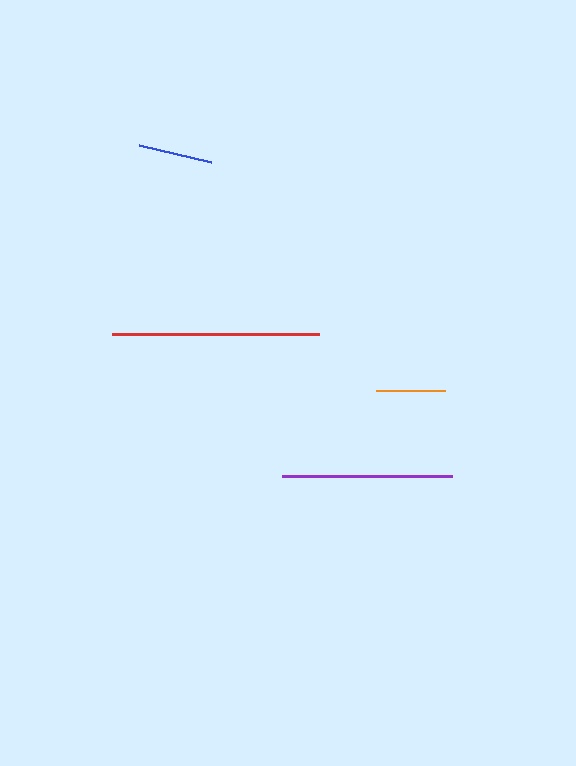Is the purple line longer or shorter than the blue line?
The purple line is longer than the blue line.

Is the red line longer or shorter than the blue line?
The red line is longer than the blue line.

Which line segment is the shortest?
The orange line is the shortest at approximately 69 pixels.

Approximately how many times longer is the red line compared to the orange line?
The red line is approximately 3.0 times the length of the orange line.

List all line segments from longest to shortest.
From longest to shortest: red, purple, blue, orange.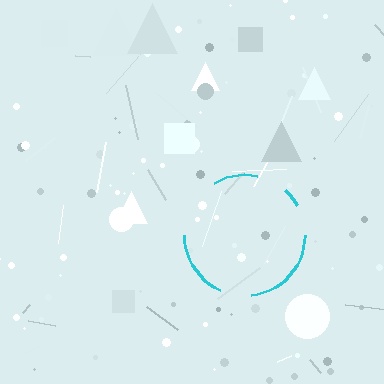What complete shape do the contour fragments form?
The contour fragments form a circle.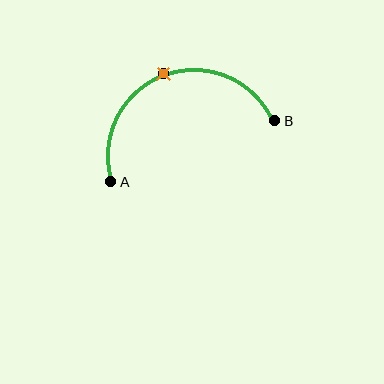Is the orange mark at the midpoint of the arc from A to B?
Yes. The orange mark lies on the arc at equal arc-length from both A and B — it is the arc midpoint.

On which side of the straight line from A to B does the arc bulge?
The arc bulges above the straight line connecting A and B.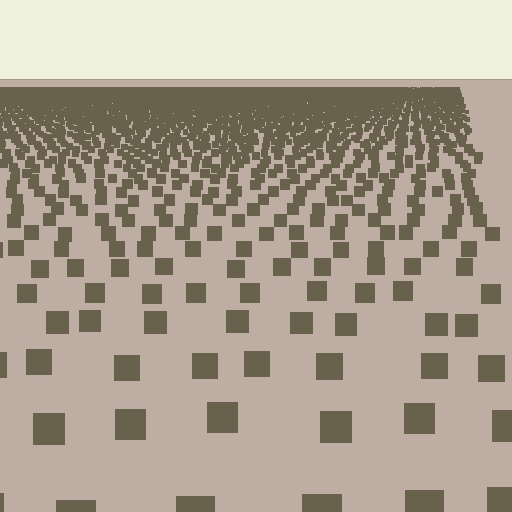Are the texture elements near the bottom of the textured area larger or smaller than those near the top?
Larger. Near the bottom, elements are closer to the viewer and appear at a bigger on-screen size.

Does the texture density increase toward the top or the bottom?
Density increases toward the top.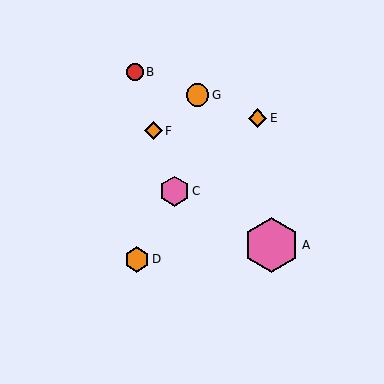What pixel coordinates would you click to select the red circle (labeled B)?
Click at (135, 72) to select the red circle B.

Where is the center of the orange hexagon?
The center of the orange hexagon is at (137, 259).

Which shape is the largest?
The pink hexagon (labeled A) is the largest.